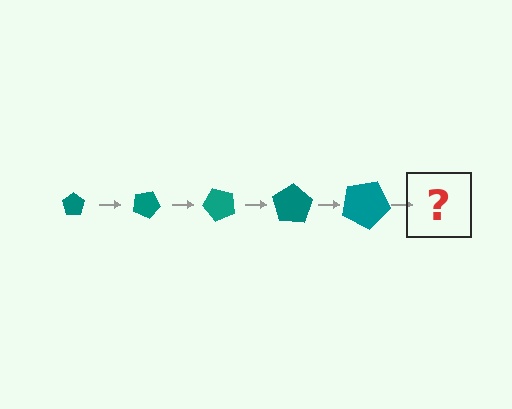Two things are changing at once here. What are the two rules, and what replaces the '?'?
The two rules are that the pentagon grows larger each step and it rotates 25 degrees each step. The '?' should be a pentagon, larger than the previous one and rotated 125 degrees from the start.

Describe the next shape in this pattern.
It should be a pentagon, larger than the previous one and rotated 125 degrees from the start.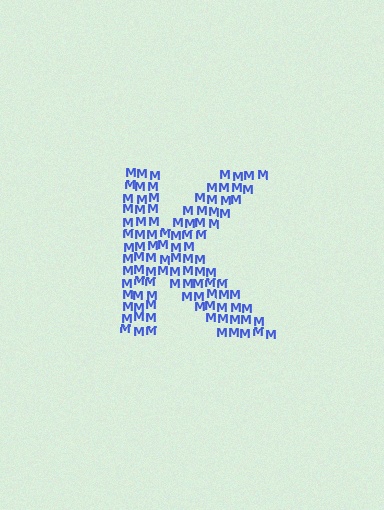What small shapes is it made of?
It is made of small letter M's.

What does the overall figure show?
The overall figure shows the letter K.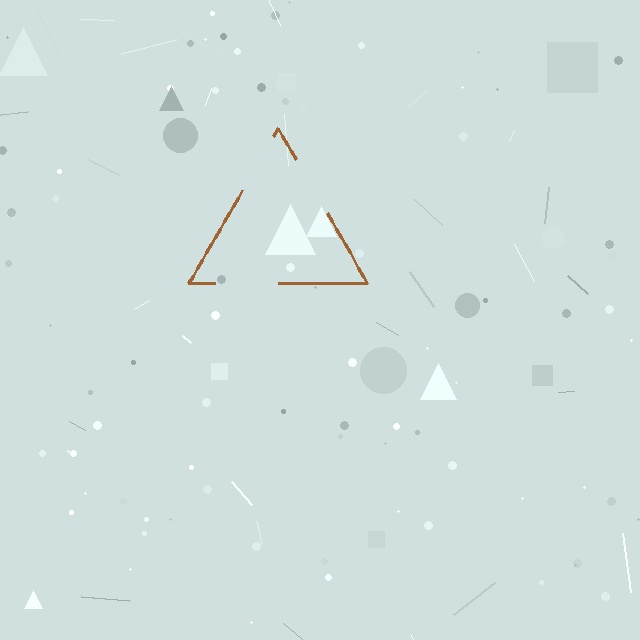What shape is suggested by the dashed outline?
The dashed outline suggests a triangle.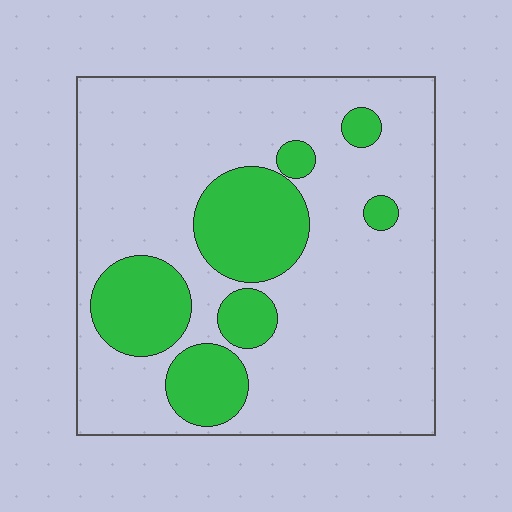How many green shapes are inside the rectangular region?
7.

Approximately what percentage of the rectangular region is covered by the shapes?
Approximately 25%.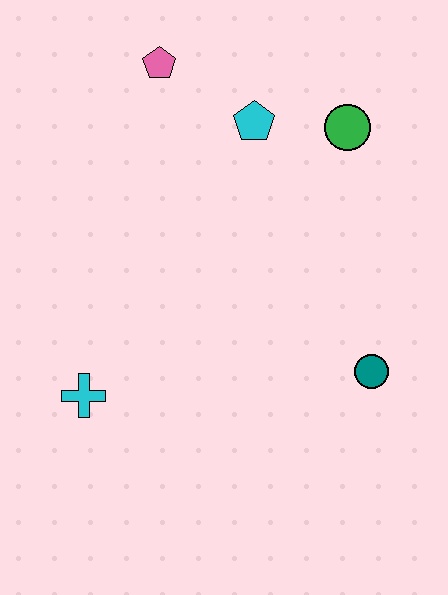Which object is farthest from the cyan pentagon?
The cyan cross is farthest from the cyan pentagon.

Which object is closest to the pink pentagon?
The cyan pentagon is closest to the pink pentagon.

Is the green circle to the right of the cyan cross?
Yes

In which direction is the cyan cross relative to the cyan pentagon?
The cyan cross is below the cyan pentagon.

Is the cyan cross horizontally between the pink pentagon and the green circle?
No